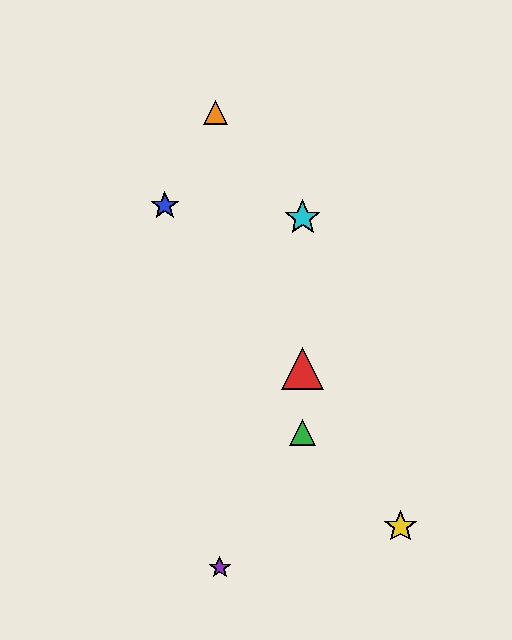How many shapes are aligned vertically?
3 shapes (the red triangle, the green triangle, the cyan star) are aligned vertically.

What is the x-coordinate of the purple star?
The purple star is at x≈220.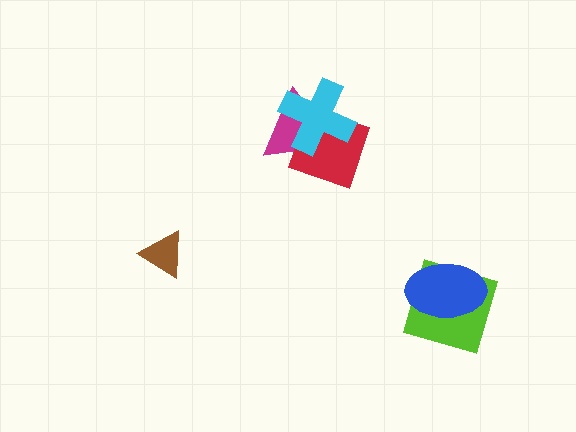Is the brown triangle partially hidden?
No, no other shape covers it.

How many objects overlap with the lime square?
1 object overlaps with the lime square.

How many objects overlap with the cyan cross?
2 objects overlap with the cyan cross.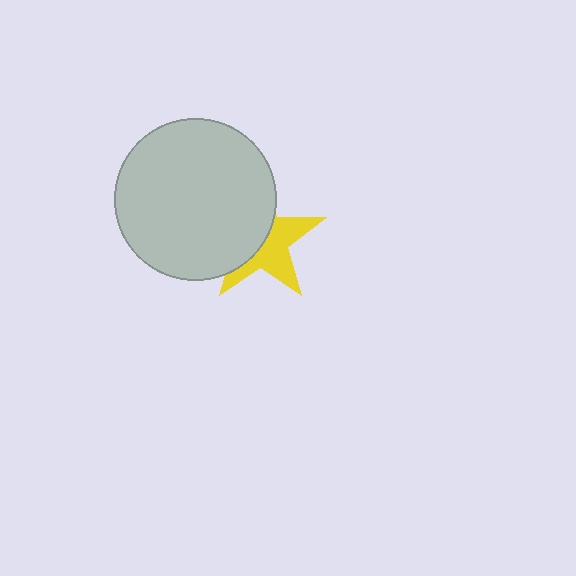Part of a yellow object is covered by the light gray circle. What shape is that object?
It is a star.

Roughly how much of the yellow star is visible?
About half of it is visible (roughly 48%).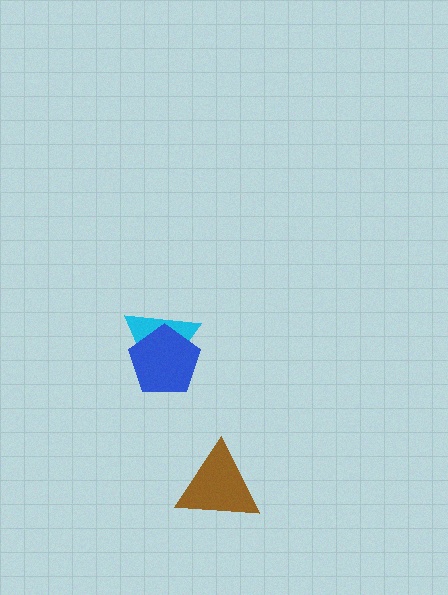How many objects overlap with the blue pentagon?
1 object overlaps with the blue pentagon.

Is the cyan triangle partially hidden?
Yes, it is partially covered by another shape.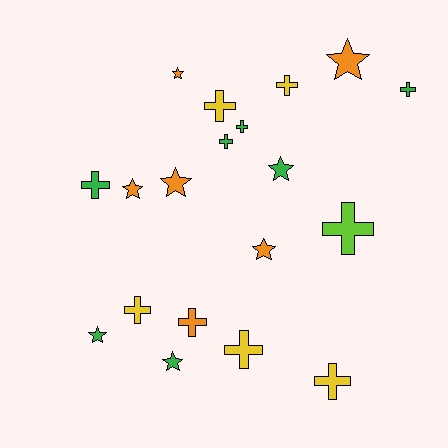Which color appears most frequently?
Green, with 7 objects.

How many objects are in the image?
There are 19 objects.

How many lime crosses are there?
There is 1 lime cross.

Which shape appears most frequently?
Cross, with 11 objects.